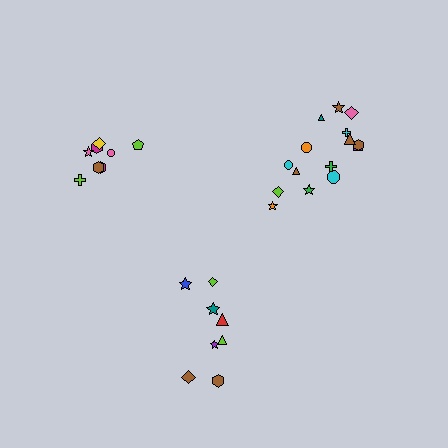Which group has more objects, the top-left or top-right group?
The top-right group.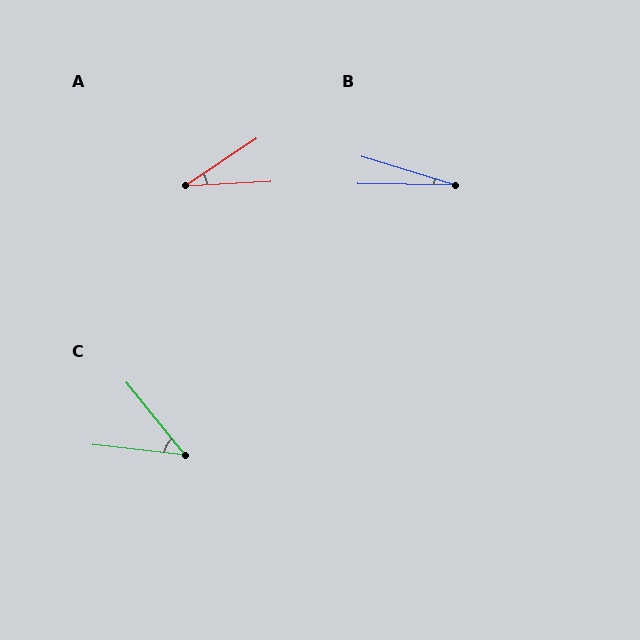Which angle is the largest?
C, at approximately 45 degrees.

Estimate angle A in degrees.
Approximately 31 degrees.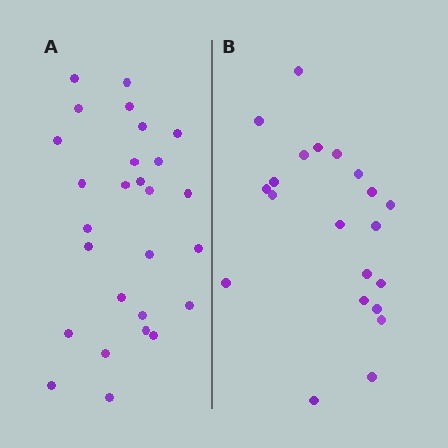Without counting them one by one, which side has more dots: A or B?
Region A (the left region) has more dots.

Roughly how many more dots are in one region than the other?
Region A has about 6 more dots than region B.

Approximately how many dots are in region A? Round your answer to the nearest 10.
About 30 dots. (The exact count is 27, which rounds to 30.)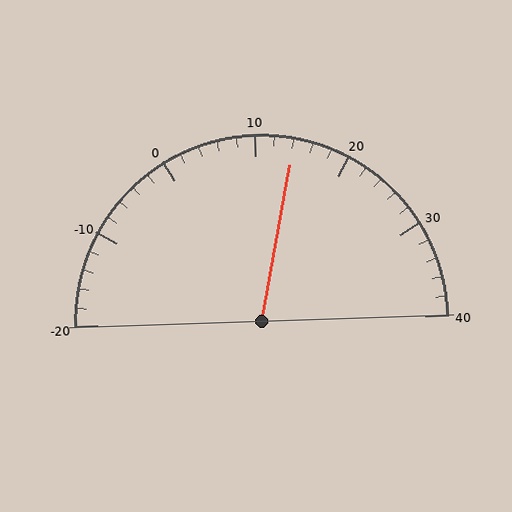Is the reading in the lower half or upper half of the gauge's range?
The reading is in the upper half of the range (-20 to 40).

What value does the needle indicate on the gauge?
The needle indicates approximately 14.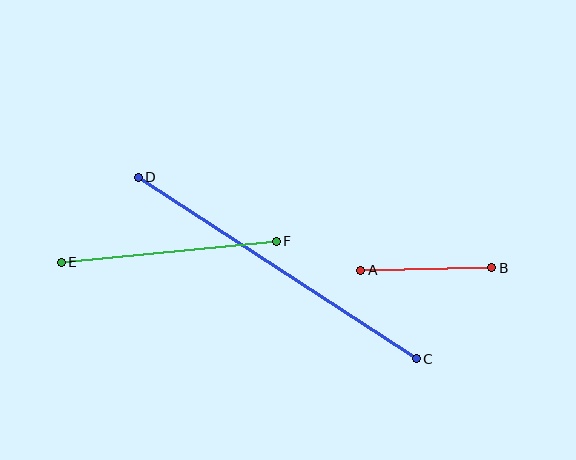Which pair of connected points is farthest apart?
Points C and D are farthest apart.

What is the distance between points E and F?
The distance is approximately 216 pixels.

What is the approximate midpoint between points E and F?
The midpoint is at approximately (169, 252) pixels.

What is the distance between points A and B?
The distance is approximately 131 pixels.